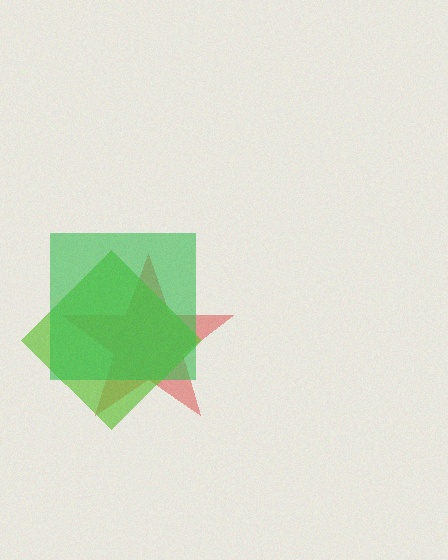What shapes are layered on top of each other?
The layered shapes are: a red star, a lime diamond, a green square.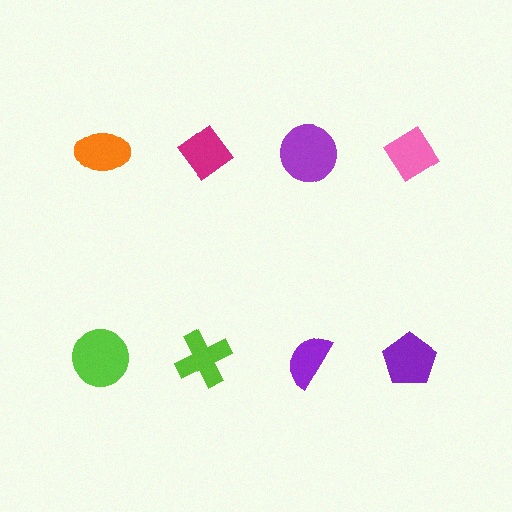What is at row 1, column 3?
A purple circle.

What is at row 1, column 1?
An orange ellipse.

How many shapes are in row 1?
4 shapes.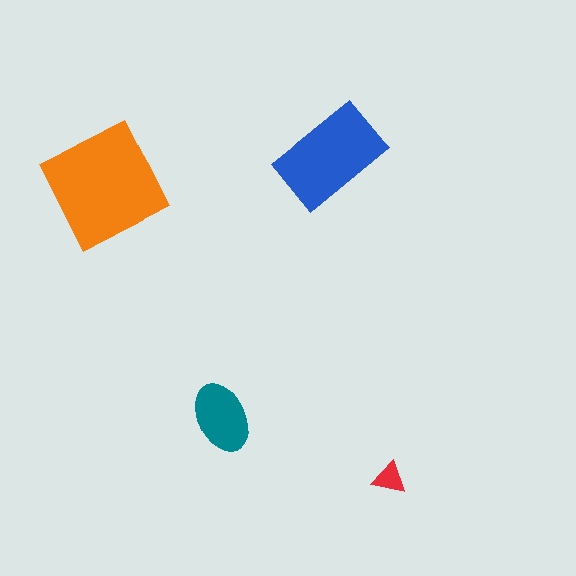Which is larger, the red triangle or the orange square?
The orange square.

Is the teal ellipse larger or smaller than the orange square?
Smaller.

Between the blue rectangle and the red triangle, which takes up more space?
The blue rectangle.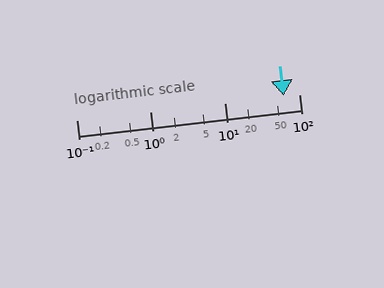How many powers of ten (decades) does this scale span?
The scale spans 3 decades, from 0.1 to 100.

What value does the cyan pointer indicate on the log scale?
The pointer indicates approximately 62.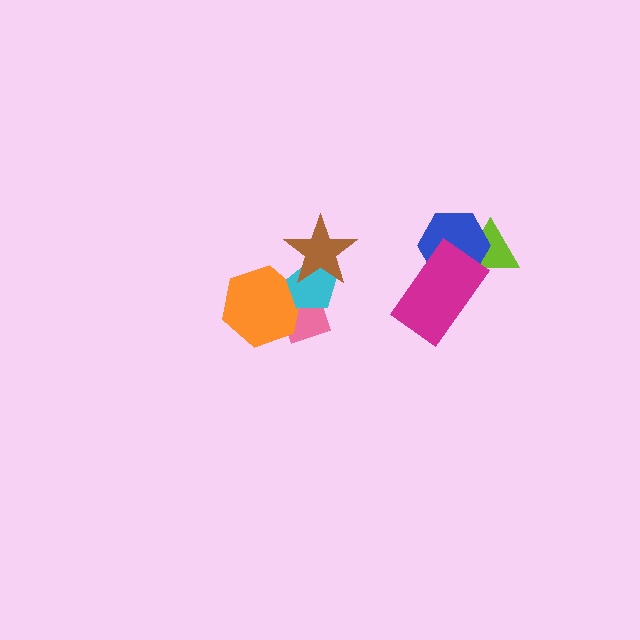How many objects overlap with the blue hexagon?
2 objects overlap with the blue hexagon.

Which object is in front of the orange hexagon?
The cyan pentagon is in front of the orange hexagon.